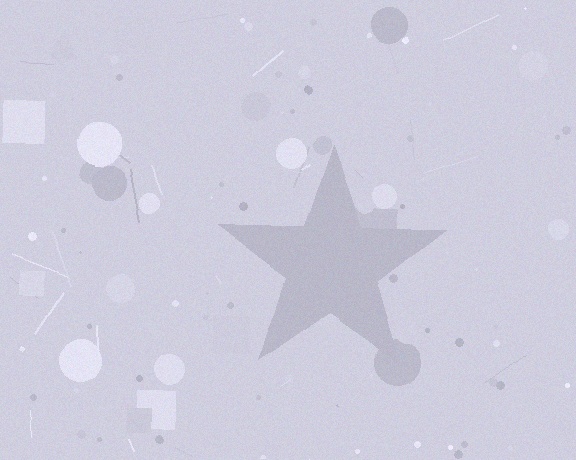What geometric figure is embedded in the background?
A star is embedded in the background.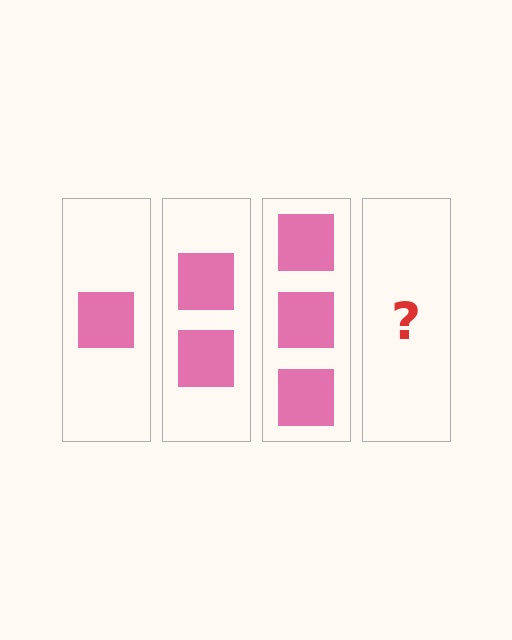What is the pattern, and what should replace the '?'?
The pattern is that each step adds one more square. The '?' should be 4 squares.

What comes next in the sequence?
The next element should be 4 squares.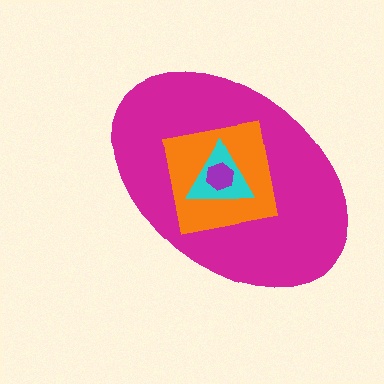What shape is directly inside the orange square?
The cyan triangle.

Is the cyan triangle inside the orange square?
Yes.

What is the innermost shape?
The purple hexagon.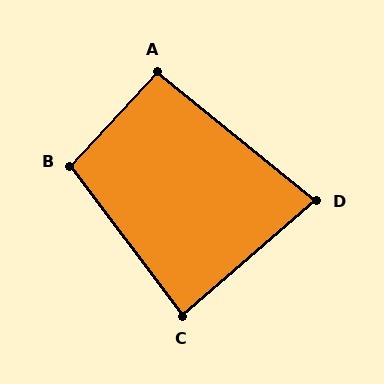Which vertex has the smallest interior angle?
D, at approximately 80 degrees.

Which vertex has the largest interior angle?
B, at approximately 100 degrees.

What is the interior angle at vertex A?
Approximately 94 degrees (approximately right).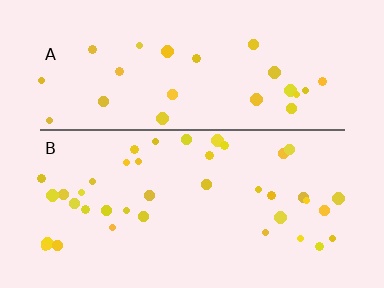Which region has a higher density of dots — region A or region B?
B (the bottom).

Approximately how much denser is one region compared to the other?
Approximately 1.5× — region B over region A.